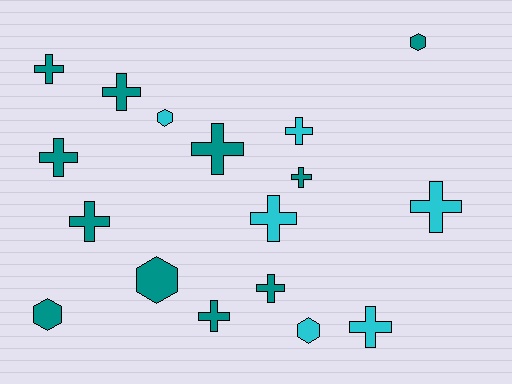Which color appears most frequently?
Teal, with 11 objects.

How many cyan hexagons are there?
There are 2 cyan hexagons.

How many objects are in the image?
There are 17 objects.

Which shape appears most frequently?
Cross, with 12 objects.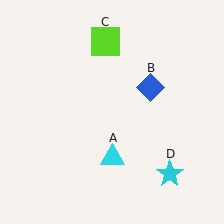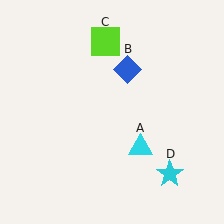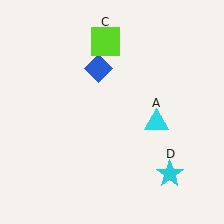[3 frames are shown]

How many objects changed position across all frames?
2 objects changed position: cyan triangle (object A), blue diamond (object B).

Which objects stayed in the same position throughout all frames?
Lime square (object C) and cyan star (object D) remained stationary.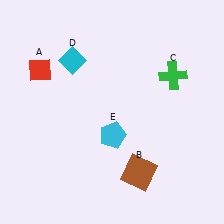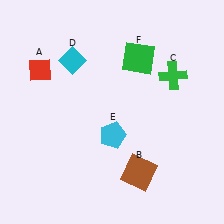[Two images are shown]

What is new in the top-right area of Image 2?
A green square (F) was added in the top-right area of Image 2.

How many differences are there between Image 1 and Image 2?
There is 1 difference between the two images.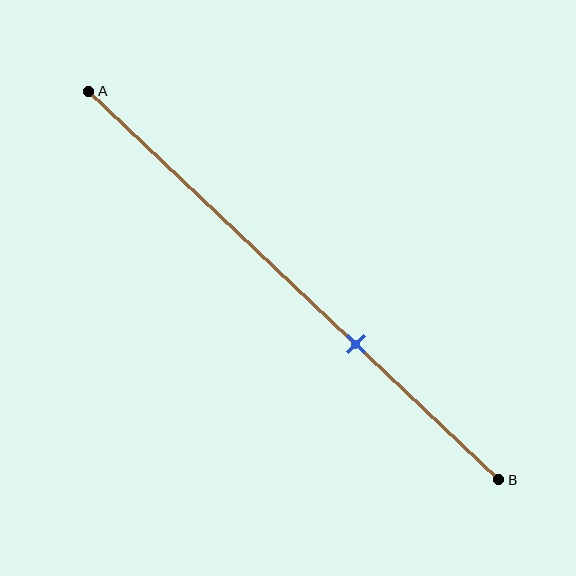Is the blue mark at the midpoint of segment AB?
No, the mark is at about 65% from A, not at the 50% midpoint.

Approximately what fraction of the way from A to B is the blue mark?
The blue mark is approximately 65% of the way from A to B.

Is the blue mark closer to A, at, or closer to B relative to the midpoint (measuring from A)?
The blue mark is closer to point B than the midpoint of segment AB.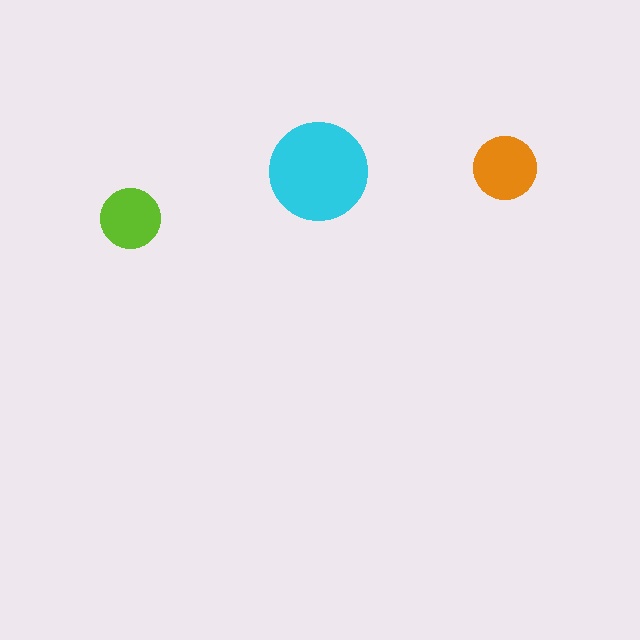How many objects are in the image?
There are 3 objects in the image.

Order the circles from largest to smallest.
the cyan one, the orange one, the lime one.